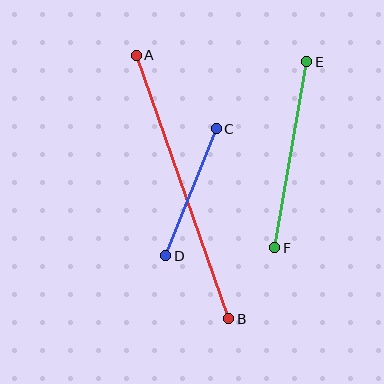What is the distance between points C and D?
The distance is approximately 137 pixels.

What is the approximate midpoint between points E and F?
The midpoint is at approximately (291, 155) pixels.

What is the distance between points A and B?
The distance is approximately 279 pixels.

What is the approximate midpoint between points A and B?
The midpoint is at approximately (183, 187) pixels.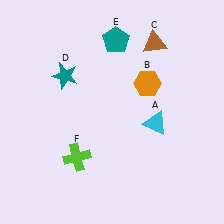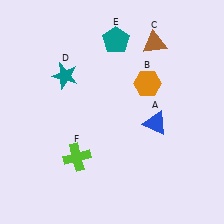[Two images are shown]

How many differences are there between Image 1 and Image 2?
There is 1 difference between the two images.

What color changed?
The triangle (A) changed from cyan in Image 1 to blue in Image 2.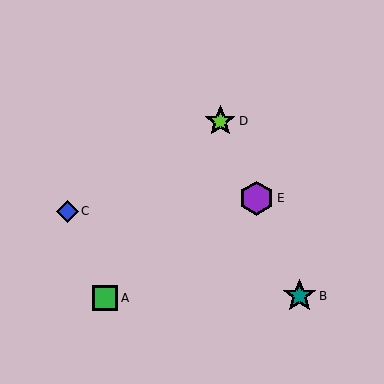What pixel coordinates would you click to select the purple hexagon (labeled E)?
Click at (257, 198) to select the purple hexagon E.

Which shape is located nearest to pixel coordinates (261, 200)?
The purple hexagon (labeled E) at (257, 198) is nearest to that location.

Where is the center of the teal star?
The center of the teal star is at (299, 296).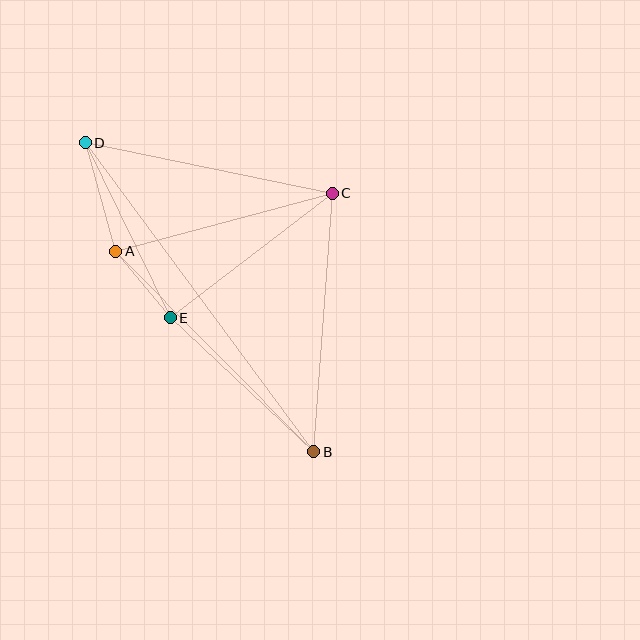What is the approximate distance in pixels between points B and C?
The distance between B and C is approximately 259 pixels.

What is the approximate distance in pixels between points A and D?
The distance between A and D is approximately 113 pixels.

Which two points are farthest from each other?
Points B and D are farthest from each other.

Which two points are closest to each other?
Points A and E are closest to each other.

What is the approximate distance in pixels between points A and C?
The distance between A and C is approximately 225 pixels.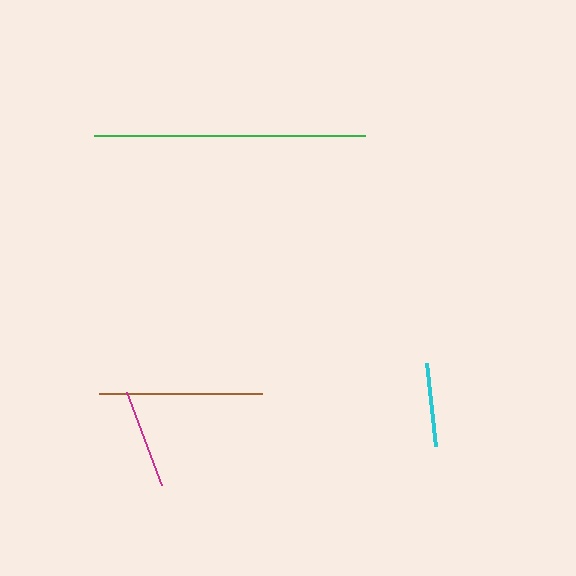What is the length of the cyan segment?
The cyan segment is approximately 84 pixels long.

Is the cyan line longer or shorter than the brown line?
The brown line is longer than the cyan line.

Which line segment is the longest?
The green line is the longest at approximately 271 pixels.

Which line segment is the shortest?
The cyan line is the shortest at approximately 84 pixels.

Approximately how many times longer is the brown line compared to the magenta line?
The brown line is approximately 1.6 times the length of the magenta line.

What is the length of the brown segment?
The brown segment is approximately 163 pixels long.